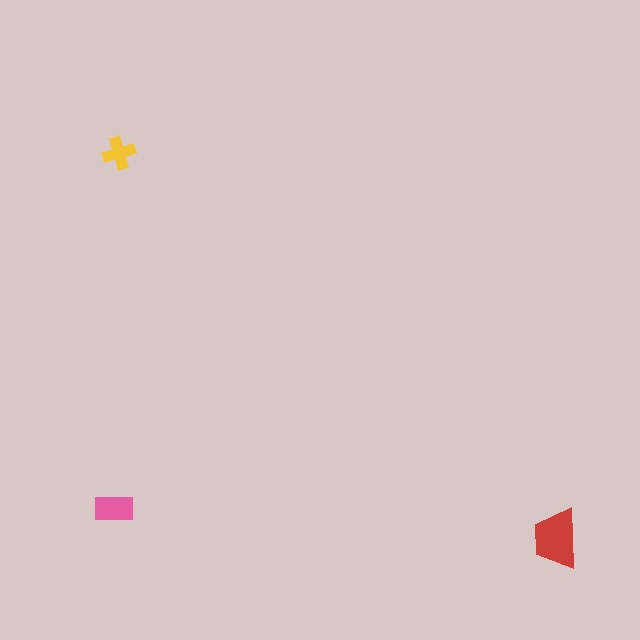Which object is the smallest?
The yellow cross.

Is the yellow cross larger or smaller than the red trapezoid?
Smaller.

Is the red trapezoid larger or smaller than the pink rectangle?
Larger.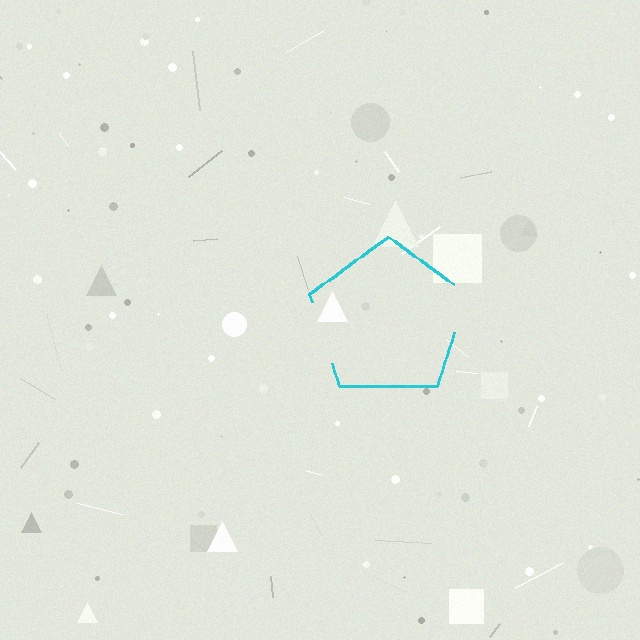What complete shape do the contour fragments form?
The contour fragments form a pentagon.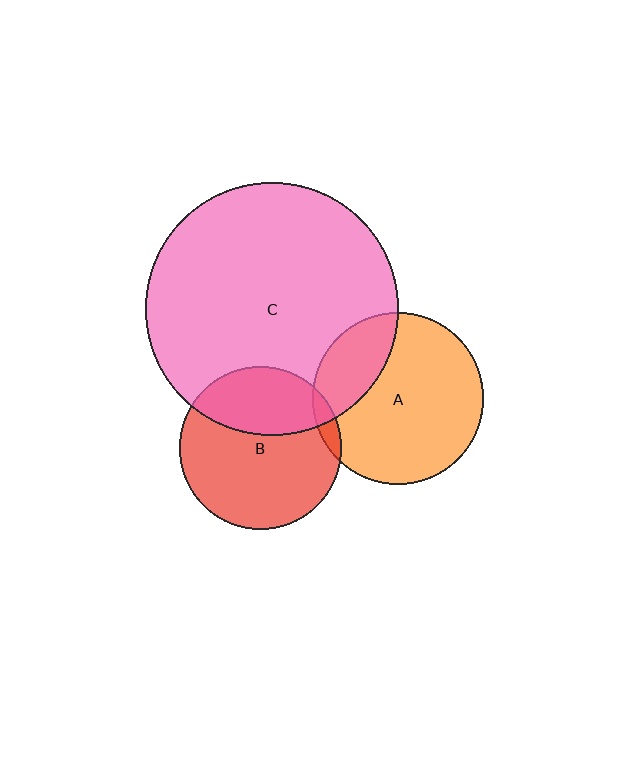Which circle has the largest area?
Circle C (pink).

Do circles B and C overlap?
Yes.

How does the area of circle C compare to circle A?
Approximately 2.2 times.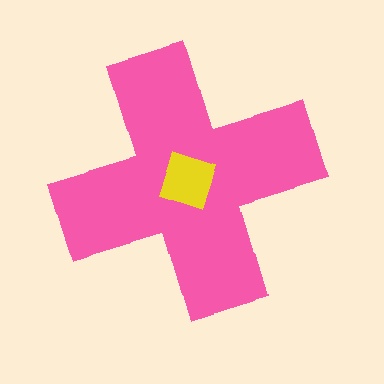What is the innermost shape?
The yellow diamond.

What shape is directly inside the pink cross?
The yellow diamond.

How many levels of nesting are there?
2.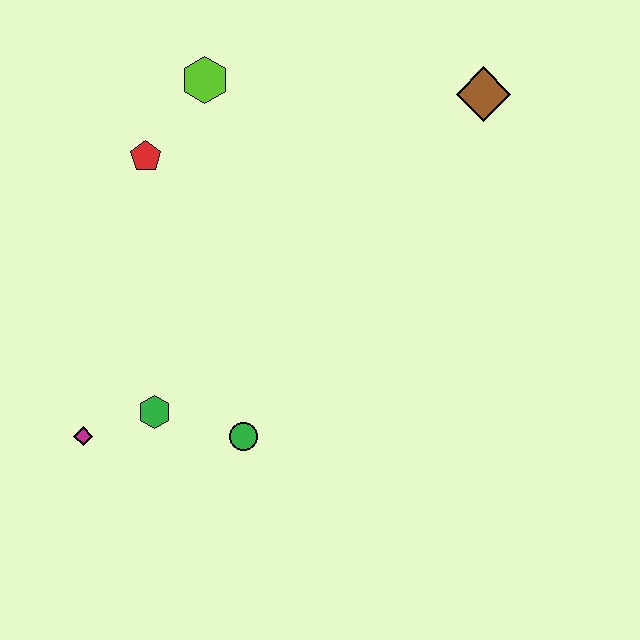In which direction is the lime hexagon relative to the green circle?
The lime hexagon is above the green circle.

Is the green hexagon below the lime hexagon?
Yes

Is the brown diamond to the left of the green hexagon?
No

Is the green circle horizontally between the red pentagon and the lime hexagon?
No